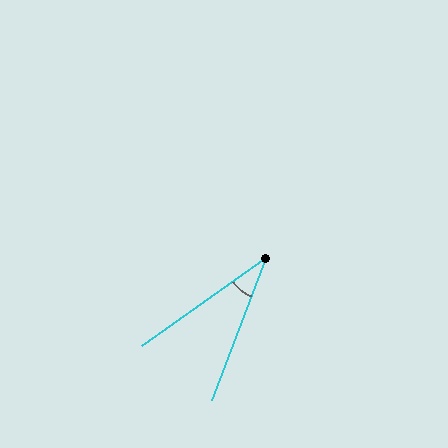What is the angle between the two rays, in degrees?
Approximately 34 degrees.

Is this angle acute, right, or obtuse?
It is acute.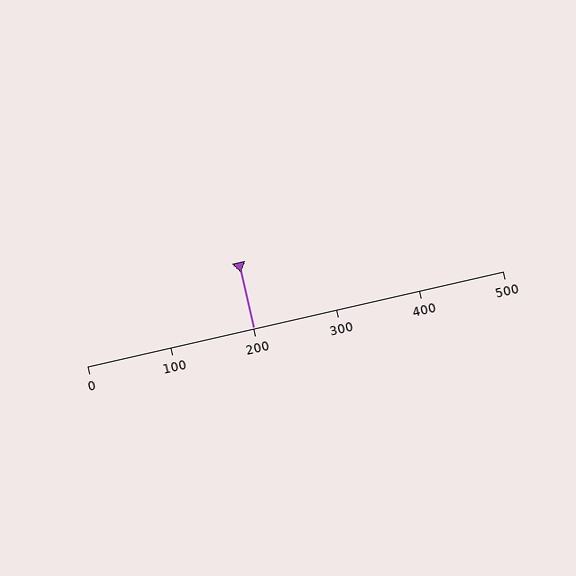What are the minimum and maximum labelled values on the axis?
The axis runs from 0 to 500.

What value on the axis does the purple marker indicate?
The marker indicates approximately 200.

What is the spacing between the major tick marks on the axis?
The major ticks are spaced 100 apart.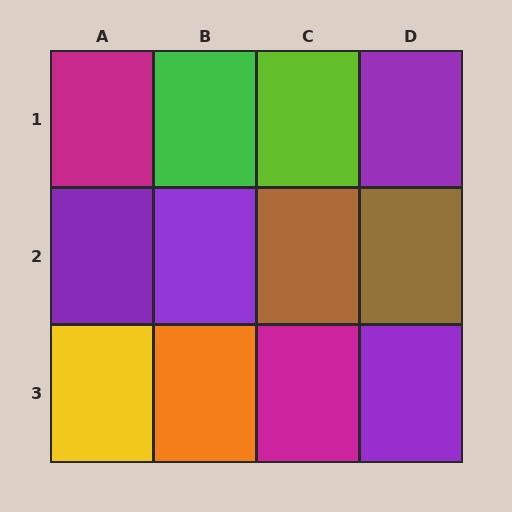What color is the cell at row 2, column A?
Purple.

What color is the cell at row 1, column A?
Magenta.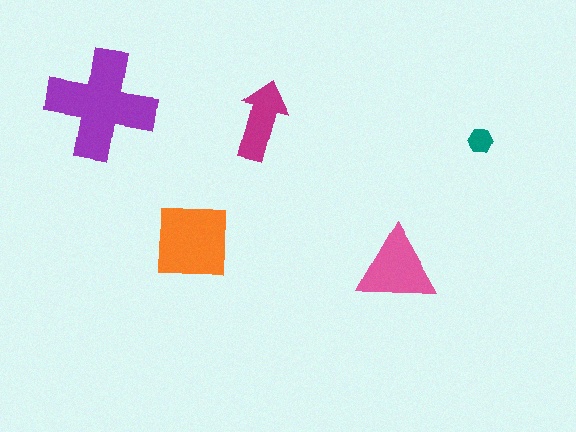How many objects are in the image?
There are 5 objects in the image.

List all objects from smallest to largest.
The teal hexagon, the magenta arrow, the pink triangle, the orange square, the purple cross.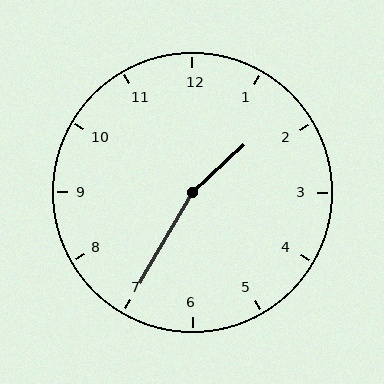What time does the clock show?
1:35.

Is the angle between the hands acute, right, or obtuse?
It is obtuse.